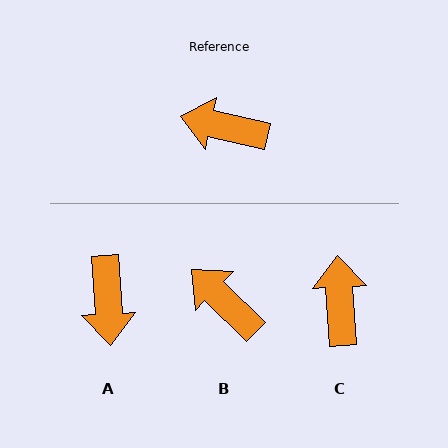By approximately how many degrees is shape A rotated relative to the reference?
Approximately 106 degrees counter-clockwise.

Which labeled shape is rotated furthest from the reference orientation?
A, about 106 degrees away.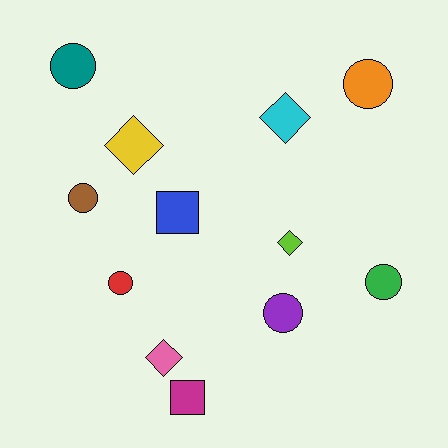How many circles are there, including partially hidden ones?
There are 6 circles.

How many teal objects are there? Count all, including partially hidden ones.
There is 1 teal object.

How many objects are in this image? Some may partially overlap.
There are 12 objects.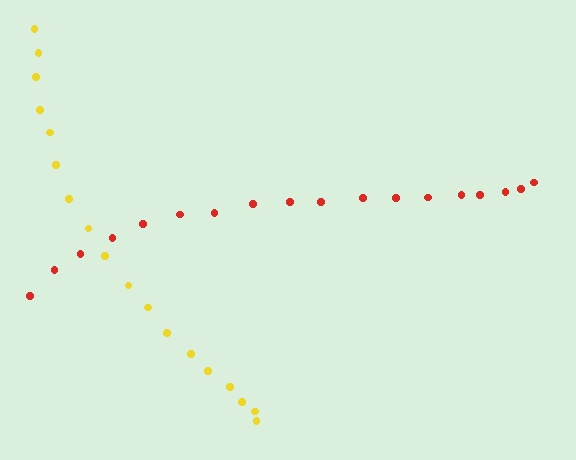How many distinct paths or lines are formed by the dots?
There are 2 distinct paths.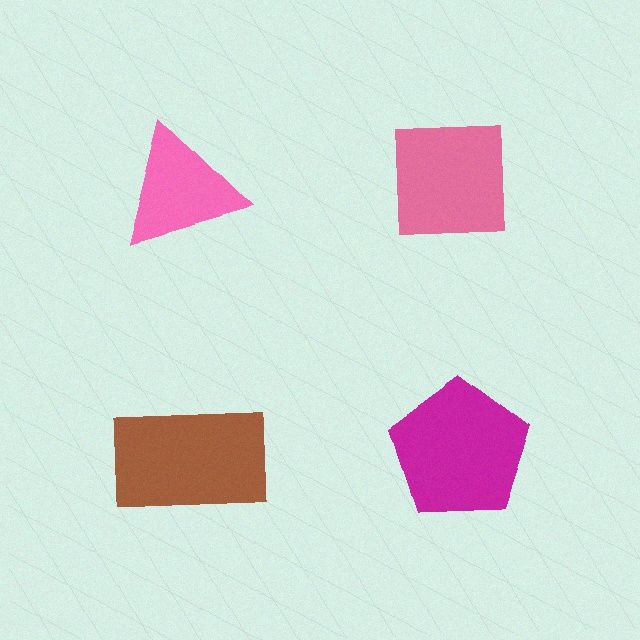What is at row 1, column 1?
A pink triangle.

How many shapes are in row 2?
2 shapes.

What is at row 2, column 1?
A brown rectangle.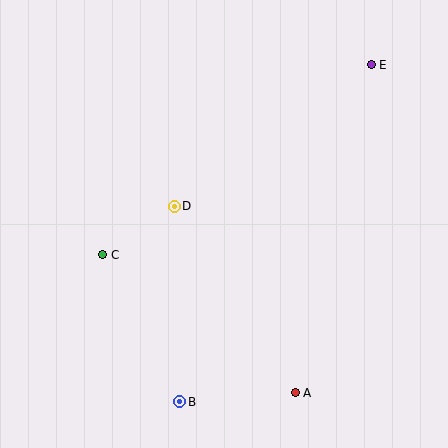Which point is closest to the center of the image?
Point D at (174, 206) is closest to the center.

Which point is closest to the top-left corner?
Point D is closest to the top-left corner.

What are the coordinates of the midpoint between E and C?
The midpoint between E and C is at (237, 160).